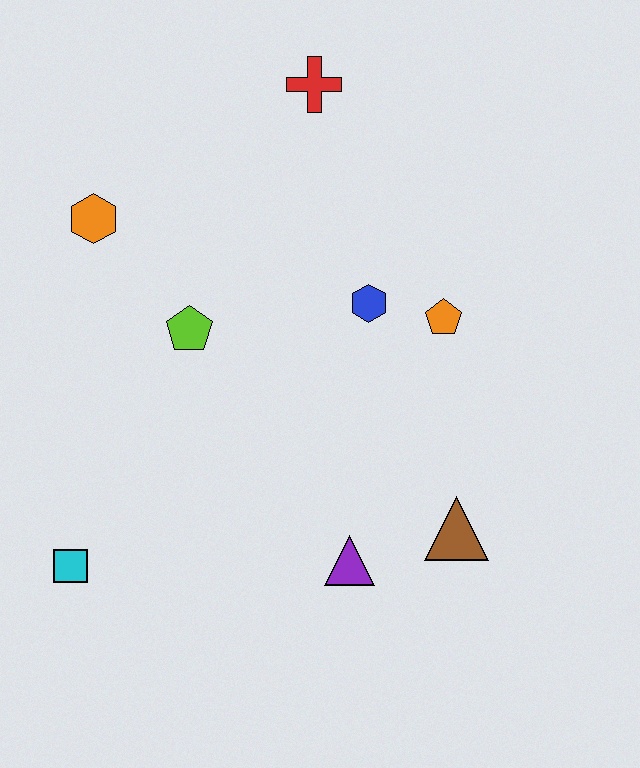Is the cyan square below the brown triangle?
Yes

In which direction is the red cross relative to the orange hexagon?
The red cross is to the right of the orange hexagon.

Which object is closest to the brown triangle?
The purple triangle is closest to the brown triangle.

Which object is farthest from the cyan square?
The red cross is farthest from the cyan square.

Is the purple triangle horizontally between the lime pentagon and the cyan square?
No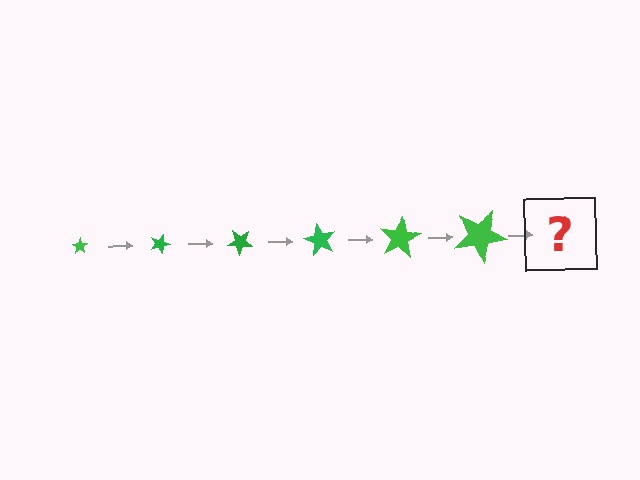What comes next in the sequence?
The next element should be a star, larger than the previous one and rotated 120 degrees from the start.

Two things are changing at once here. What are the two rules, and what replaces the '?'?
The two rules are that the star grows larger each step and it rotates 20 degrees each step. The '?' should be a star, larger than the previous one and rotated 120 degrees from the start.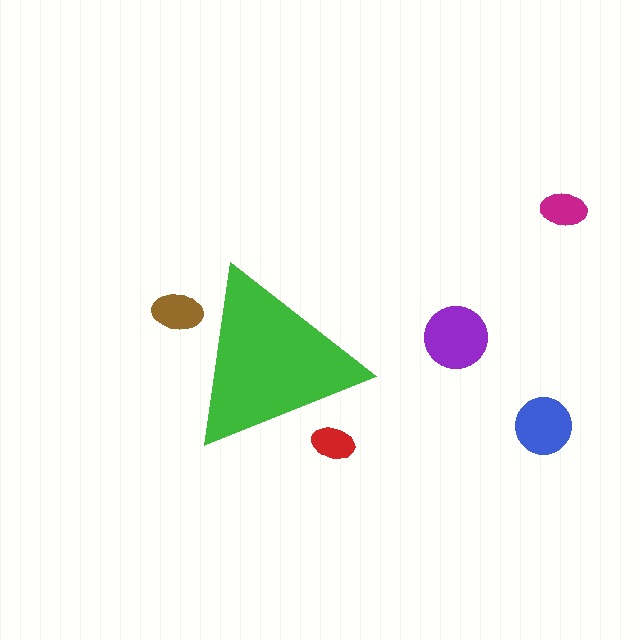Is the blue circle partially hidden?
No, the blue circle is fully visible.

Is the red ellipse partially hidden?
Yes, the red ellipse is partially hidden behind the green triangle.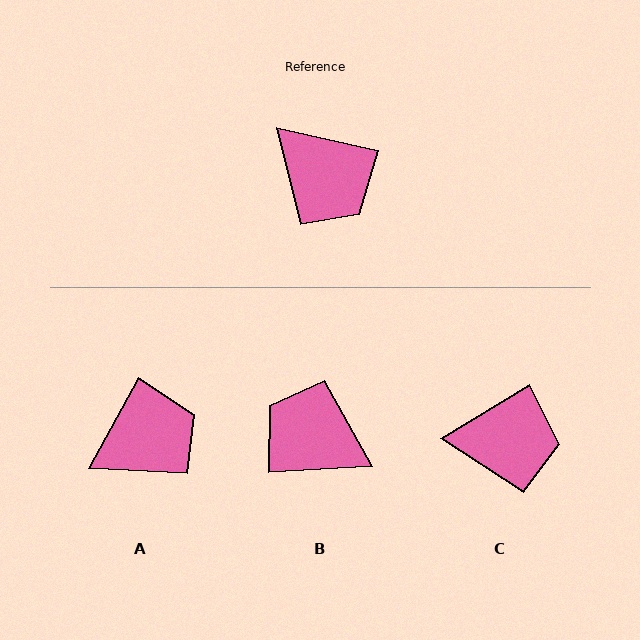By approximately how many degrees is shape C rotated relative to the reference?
Approximately 44 degrees counter-clockwise.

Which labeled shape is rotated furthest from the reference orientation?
B, about 164 degrees away.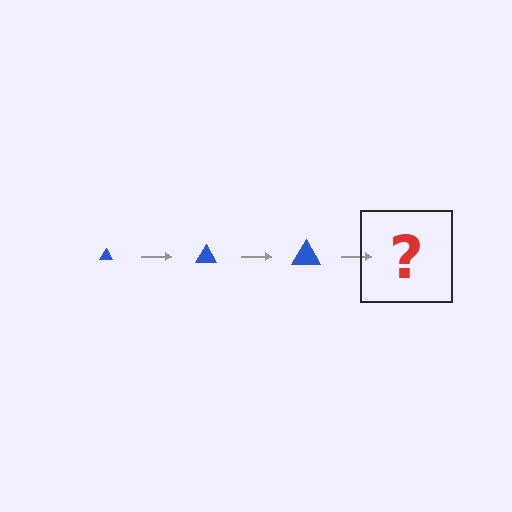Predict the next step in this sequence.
The next step is a blue triangle, larger than the previous one.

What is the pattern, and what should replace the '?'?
The pattern is that the triangle gets progressively larger each step. The '?' should be a blue triangle, larger than the previous one.